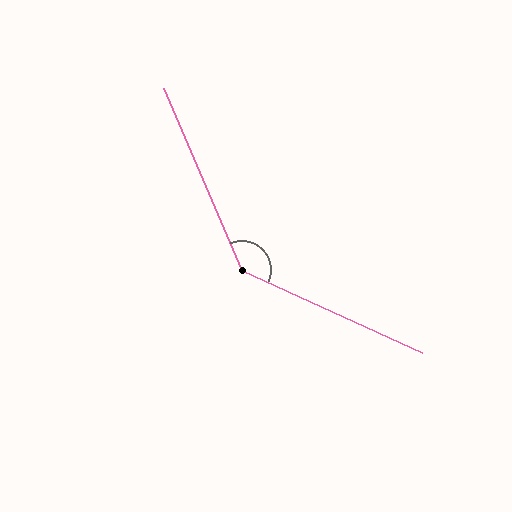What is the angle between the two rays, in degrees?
Approximately 138 degrees.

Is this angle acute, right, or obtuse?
It is obtuse.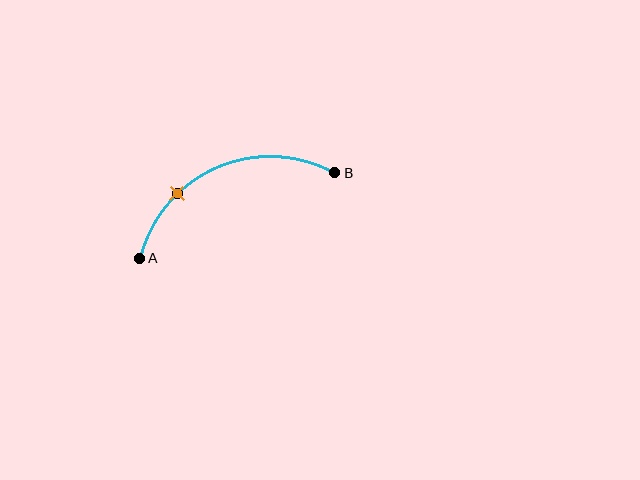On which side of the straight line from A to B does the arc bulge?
The arc bulges above the straight line connecting A and B.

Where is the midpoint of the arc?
The arc midpoint is the point on the curve farthest from the straight line joining A and B. It sits above that line.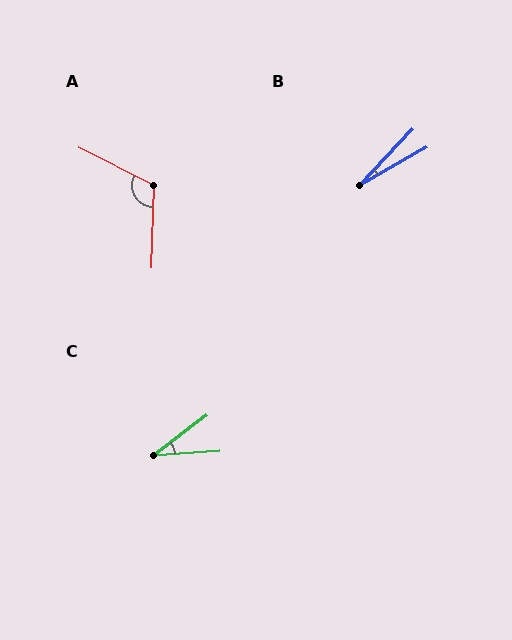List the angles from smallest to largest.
B (17°), C (33°), A (115°).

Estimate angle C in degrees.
Approximately 33 degrees.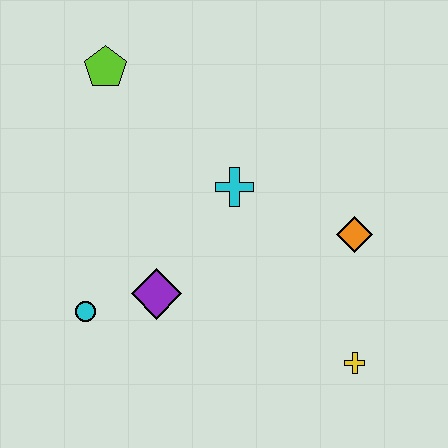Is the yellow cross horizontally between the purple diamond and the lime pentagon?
No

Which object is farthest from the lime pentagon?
The yellow cross is farthest from the lime pentagon.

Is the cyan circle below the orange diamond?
Yes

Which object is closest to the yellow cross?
The orange diamond is closest to the yellow cross.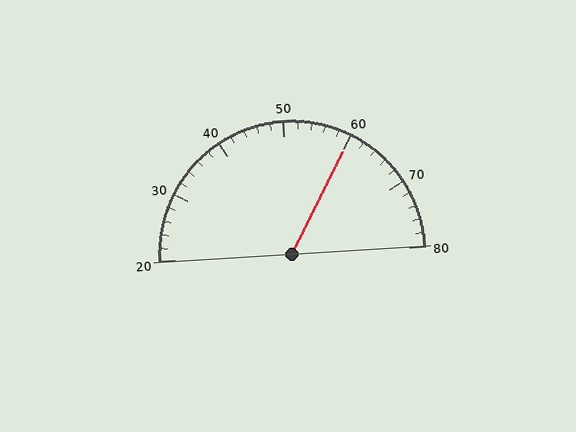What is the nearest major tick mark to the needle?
The nearest major tick mark is 60.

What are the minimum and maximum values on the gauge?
The gauge ranges from 20 to 80.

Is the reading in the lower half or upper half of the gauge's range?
The reading is in the upper half of the range (20 to 80).